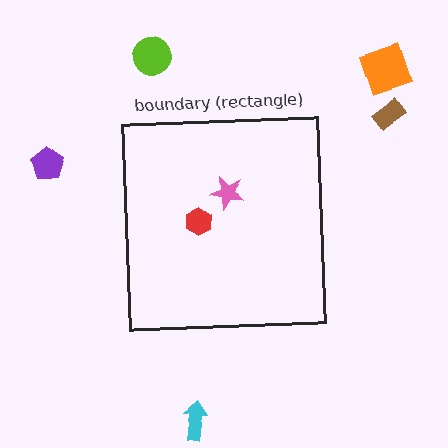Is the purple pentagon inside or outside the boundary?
Outside.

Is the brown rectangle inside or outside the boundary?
Outside.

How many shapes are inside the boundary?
2 inside, 5 outside.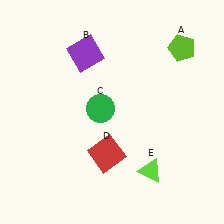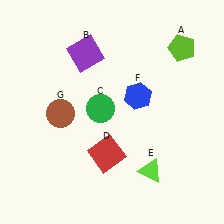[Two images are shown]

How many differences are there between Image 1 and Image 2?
There are 2 differences between the two images.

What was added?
A blue hexagon (F), a brown circle (G) were added in Image 2.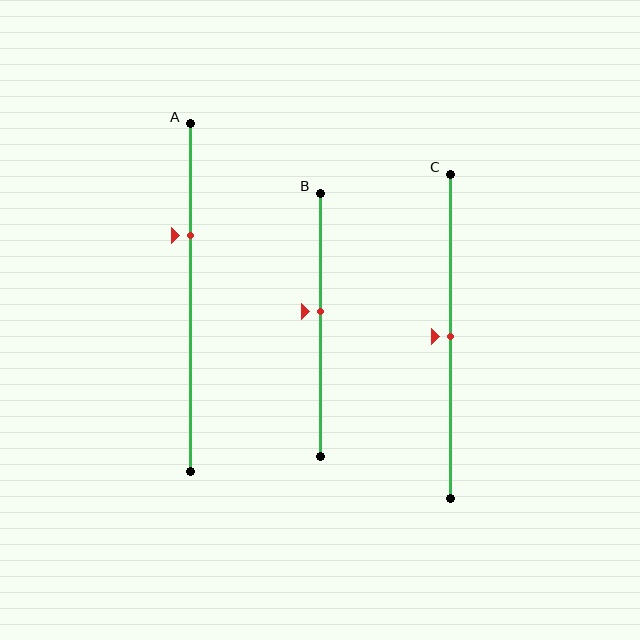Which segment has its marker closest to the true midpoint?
Segment C has its marker closest to the true midpoint.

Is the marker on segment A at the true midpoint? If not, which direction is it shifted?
No, the marker on segment A is shifted upward by about 18% of the segment length.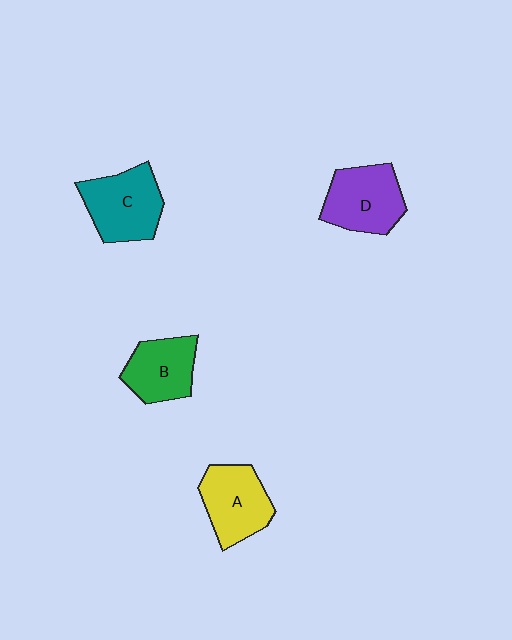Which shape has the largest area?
Shape C (teal).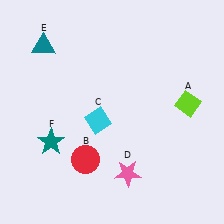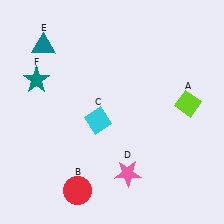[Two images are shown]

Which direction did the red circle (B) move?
The red circle (B) moved down.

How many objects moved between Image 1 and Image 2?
2 objects moved between the two images.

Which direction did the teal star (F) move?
The teal star (F) moved up.